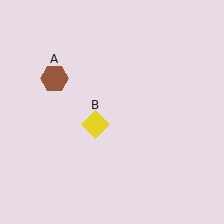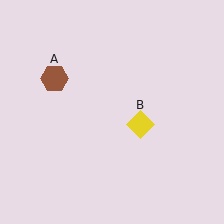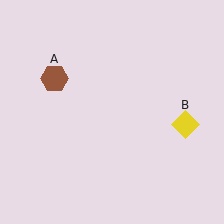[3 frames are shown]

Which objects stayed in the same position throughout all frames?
Brown hexagon (object A) remained stationary.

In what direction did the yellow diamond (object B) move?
The yellow diamond (object B) moved right.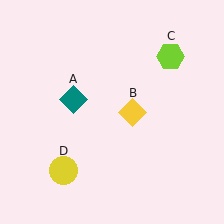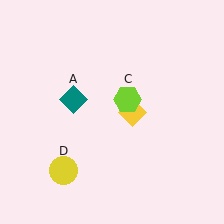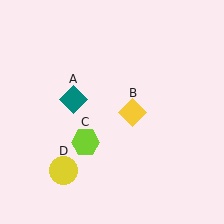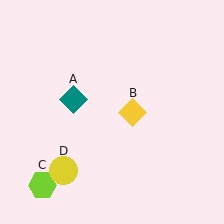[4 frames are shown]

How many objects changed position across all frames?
1 object changed position: lime hexagon (object C).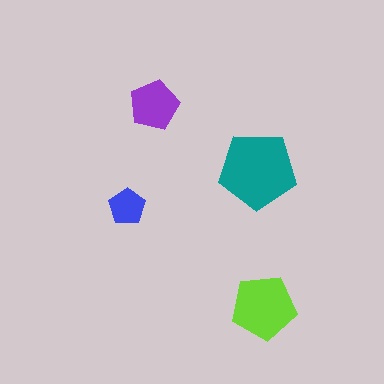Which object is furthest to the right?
The lime pentagon is rightmost.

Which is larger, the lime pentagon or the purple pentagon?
The lime one.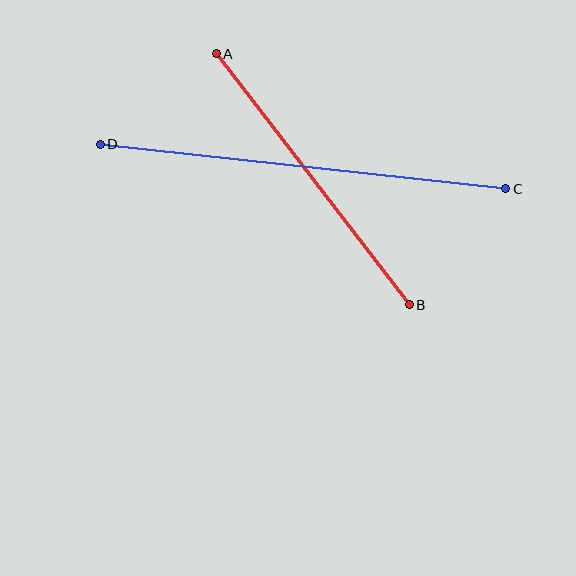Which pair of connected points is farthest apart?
Points C and D are farthest apart.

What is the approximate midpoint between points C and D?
The midpoint is at approximately (303, 167) pixels.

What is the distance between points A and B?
The distance is approximately 317 pixels.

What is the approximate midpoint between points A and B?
The midpoint is at approximately (313, 179) pixels.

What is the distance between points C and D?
The distance is approximately 408 pixels.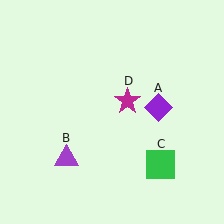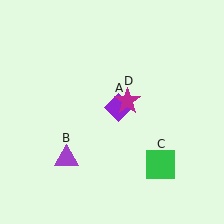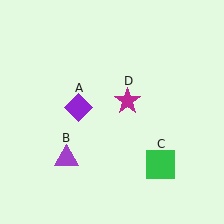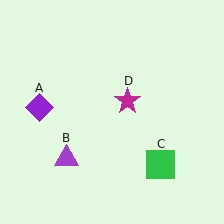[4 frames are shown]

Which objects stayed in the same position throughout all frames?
Purple triangle (object B) and green square (object C) and magenta star (object D) remained stationary.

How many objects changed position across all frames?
1 object changed position: purple diamond (object A).